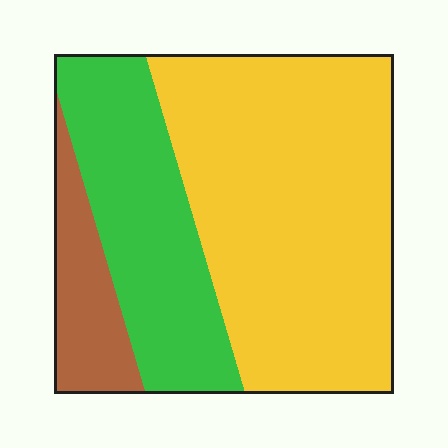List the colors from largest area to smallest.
From largest to smallest: yellow, green, brown.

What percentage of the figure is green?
Green takes up between a quarter and a half of the figure.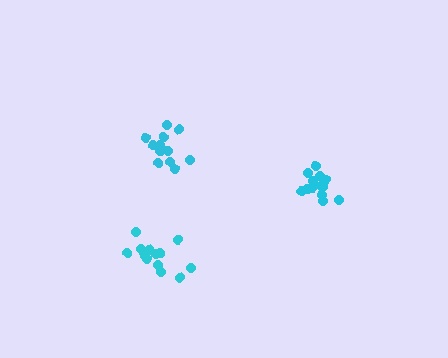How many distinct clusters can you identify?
There are 3 distinct clusters.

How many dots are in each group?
Group 1: 16 dots, Group 2: 13 dots, Group 3: 14 dots (43 total).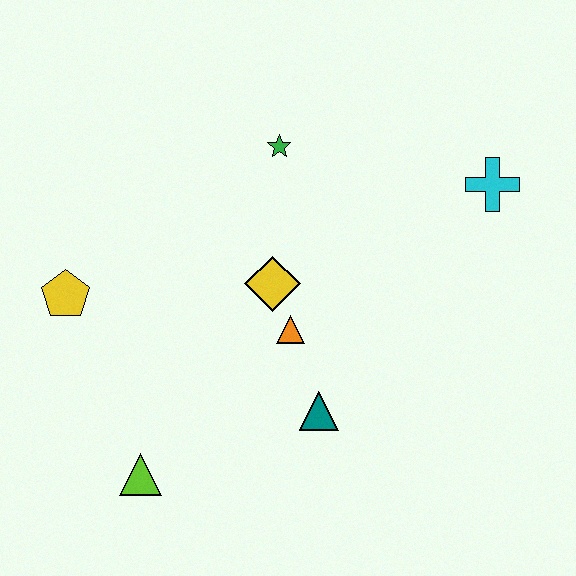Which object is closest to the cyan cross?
The green star is closest to the cyan cross.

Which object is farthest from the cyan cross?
The lime triangle is farthest from the cyan cross.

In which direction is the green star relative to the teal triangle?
The green star is above the teal triangle.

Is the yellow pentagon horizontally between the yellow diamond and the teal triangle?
No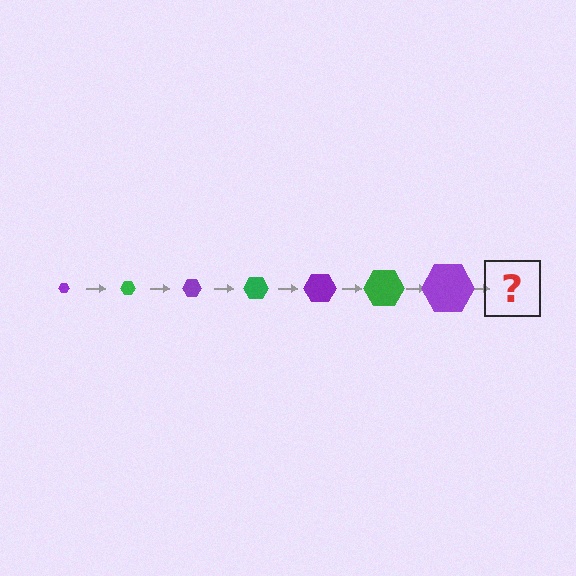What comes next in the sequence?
The next element should be a green hexagon, larger than the previous one.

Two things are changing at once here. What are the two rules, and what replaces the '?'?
The two rules are that the hexagon grows larger each step and the color cycles through purple and green. The '?' should be a green hexagon, larger than the previous one.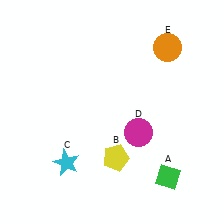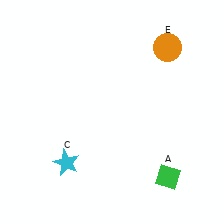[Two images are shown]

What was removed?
The yellow pentagon (B), the magenta circle (D) were removed in Image 2.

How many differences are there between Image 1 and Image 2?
There are 2 differences between the two images.